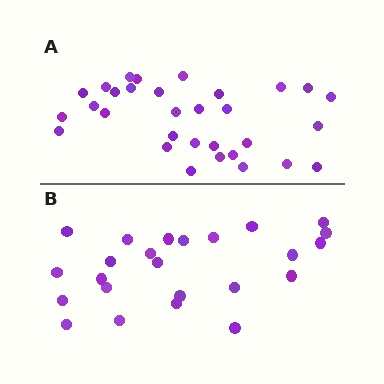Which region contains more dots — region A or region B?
Region A (the top region) has more dots.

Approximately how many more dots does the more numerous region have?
Region A has roughly 8 or so more dots than region B.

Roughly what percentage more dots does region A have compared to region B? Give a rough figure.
About 30% more.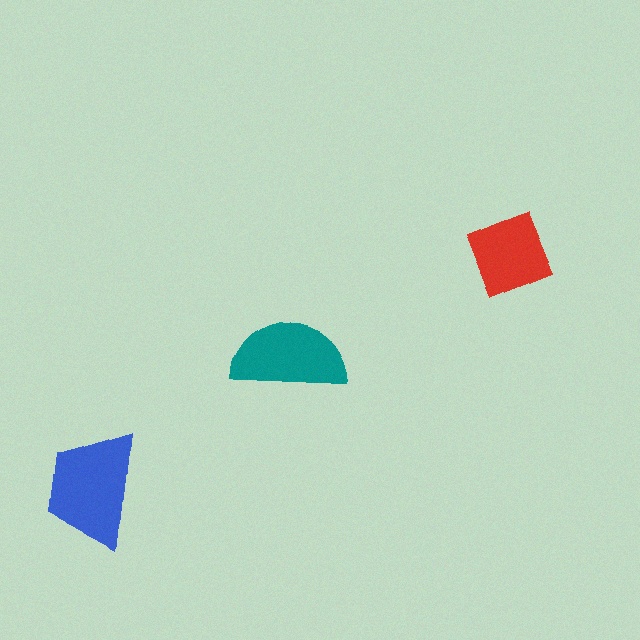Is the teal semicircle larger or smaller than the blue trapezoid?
Smaller.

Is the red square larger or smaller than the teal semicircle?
Smaller.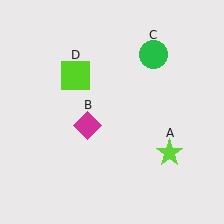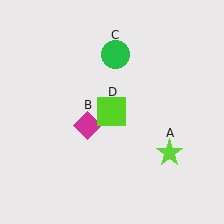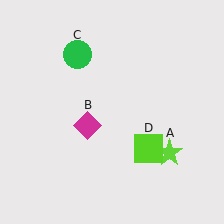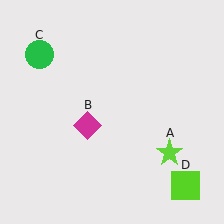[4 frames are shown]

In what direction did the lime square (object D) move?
The lime square (object D) moved down and to the right.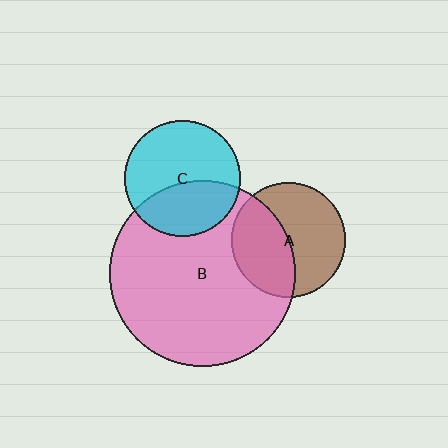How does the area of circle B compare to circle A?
Approximately 2.6 times.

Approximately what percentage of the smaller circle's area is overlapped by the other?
Approximately 40%.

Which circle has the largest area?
Circle B (pink).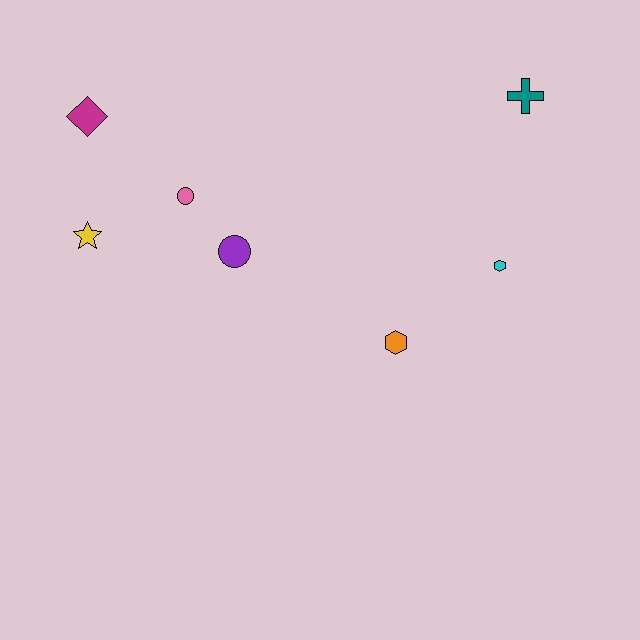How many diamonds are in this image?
There is 1 diamond.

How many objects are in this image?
There are 7 objects.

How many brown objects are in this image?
There are no brown objects.